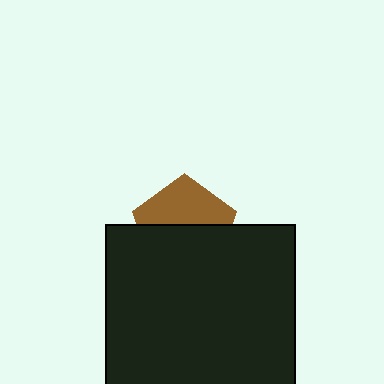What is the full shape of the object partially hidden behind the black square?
The partially hidden object is a brown pentagon.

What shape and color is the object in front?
The object in front is a black square.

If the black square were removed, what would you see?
You would see the complete brown pentagon.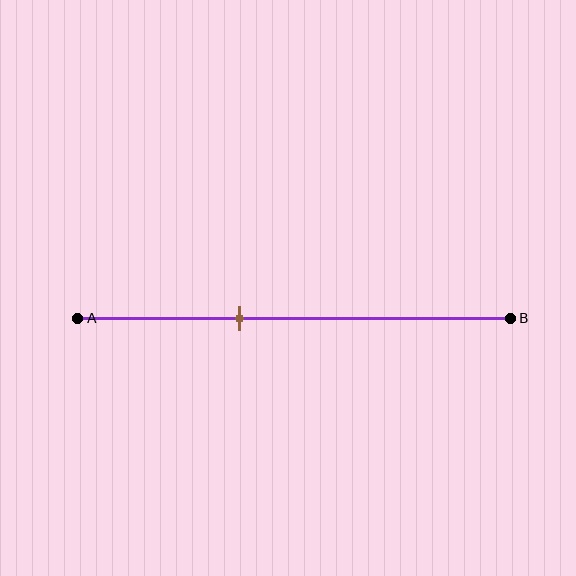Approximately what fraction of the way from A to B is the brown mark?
The brown mark is approximately 35% of the way from A to B.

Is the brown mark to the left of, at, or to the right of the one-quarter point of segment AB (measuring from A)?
The brown mark is to the right of the one-quarter point of segment AB.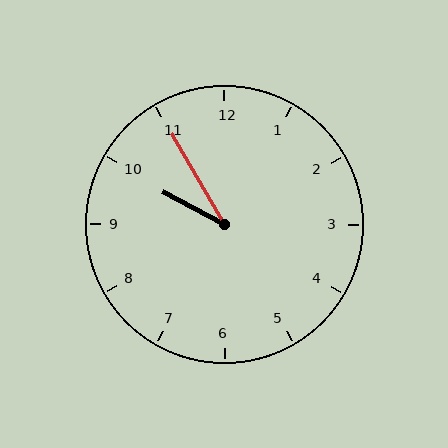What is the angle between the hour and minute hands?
Approximately 32 degrees.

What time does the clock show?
9:55.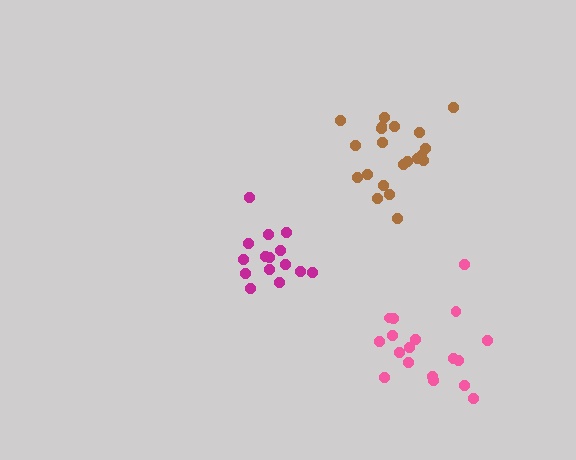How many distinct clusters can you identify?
There are 3 distinct clusters.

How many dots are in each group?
Group 1: 18 dots, Group 2: 21 dots, Group 3: 15 dots (54 total).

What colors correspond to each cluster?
The clusters are colored: pink, brown, magenta.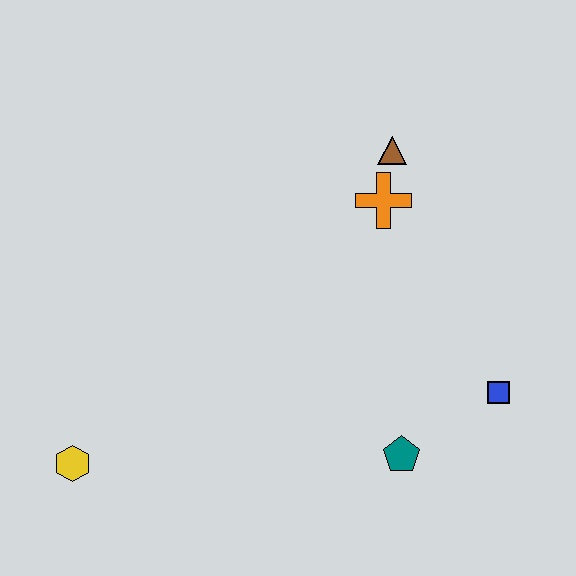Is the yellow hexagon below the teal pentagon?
Yes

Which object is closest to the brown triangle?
The orange cross is closest to the brown triangle.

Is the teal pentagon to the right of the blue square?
No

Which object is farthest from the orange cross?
The yellow hexagon is farthest from the orange cross.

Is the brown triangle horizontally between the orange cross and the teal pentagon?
Yes